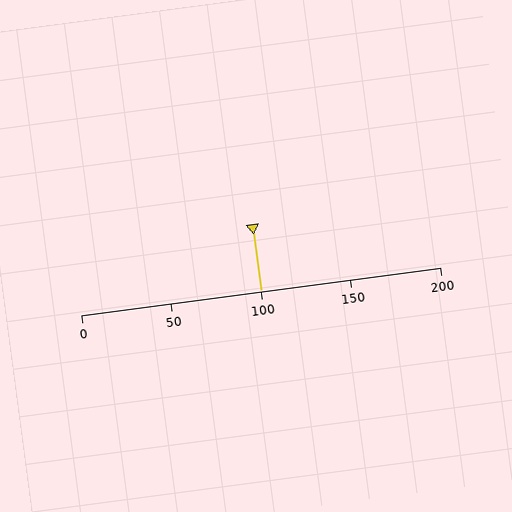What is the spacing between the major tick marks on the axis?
The major ticks are spaced 50 apart.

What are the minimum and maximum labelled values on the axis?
The axis runs from 0 to 200.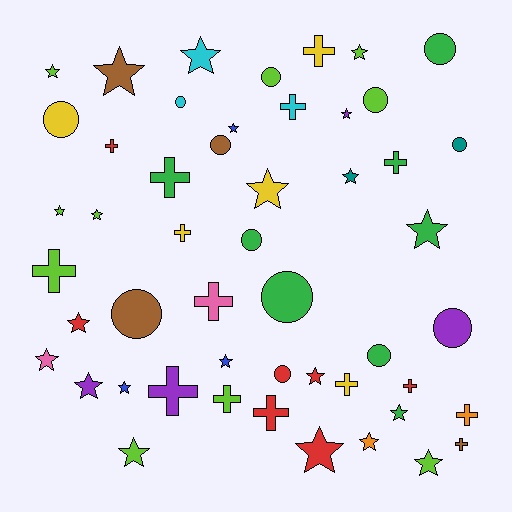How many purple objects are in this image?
There are 4 purple objects.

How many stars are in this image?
There are 22 stars.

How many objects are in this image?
There are 50 objects.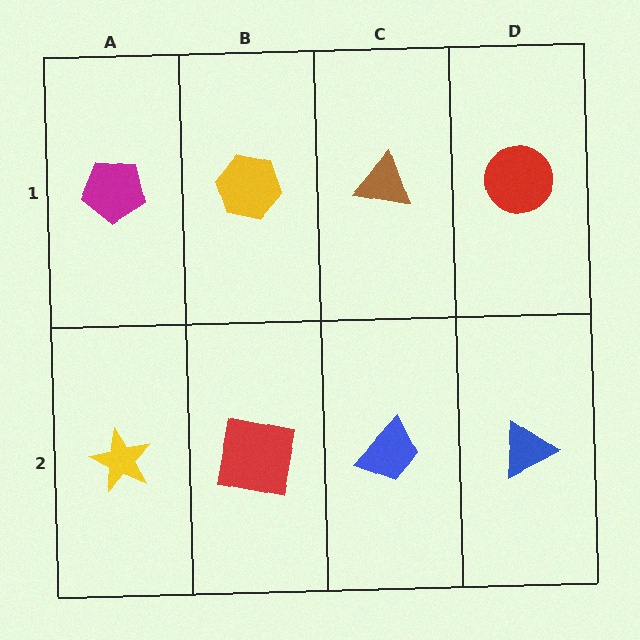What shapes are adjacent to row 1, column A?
A yellow star (row 2, column A), a yellow hexagon (row 1, column B).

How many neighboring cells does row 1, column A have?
2.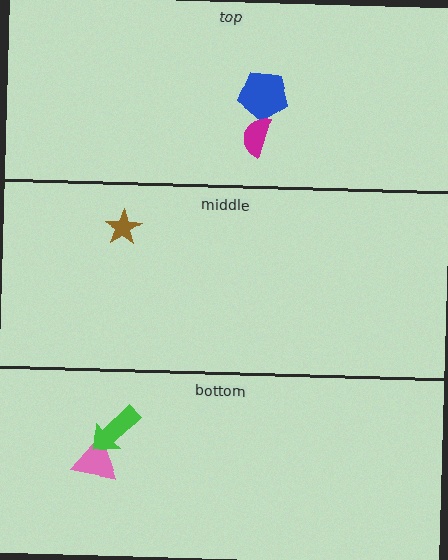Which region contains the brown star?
The middle region.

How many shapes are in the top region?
2.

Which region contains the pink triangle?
The bottom region.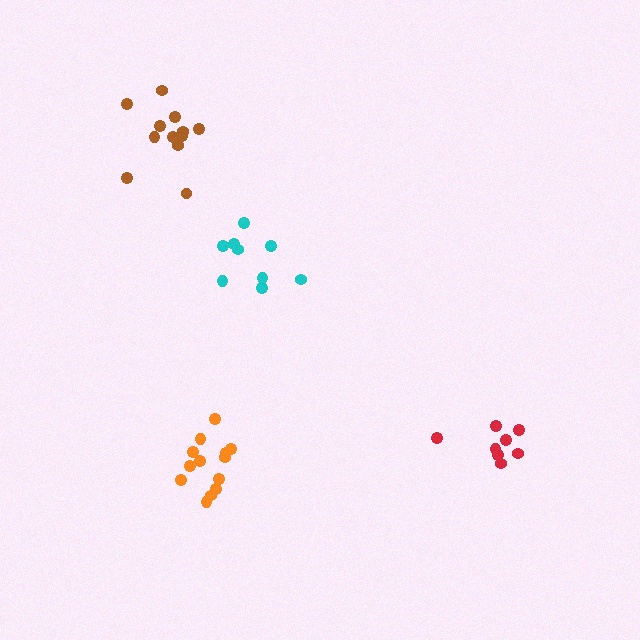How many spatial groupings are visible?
There are 4 spatial groupings.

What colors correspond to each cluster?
The clusters are colored: orange, red, brown, cyan.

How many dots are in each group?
Group 1: 13 dots, Group 2: 8 dots, Group 3: 12 dots, Group 4: 9 dots (42 total).